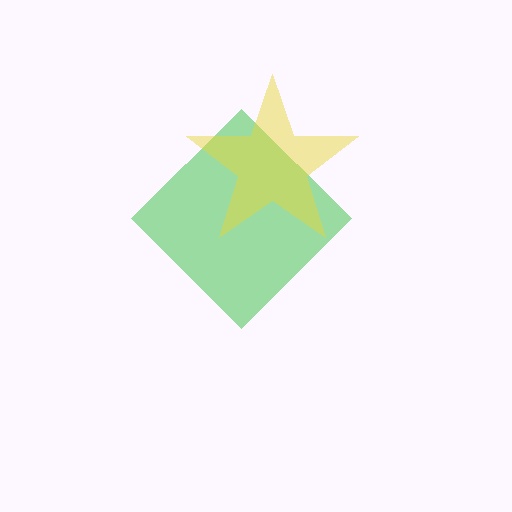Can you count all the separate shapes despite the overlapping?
Yes, there are 2 separate shapes.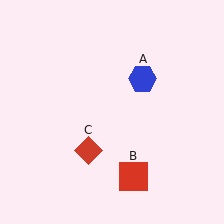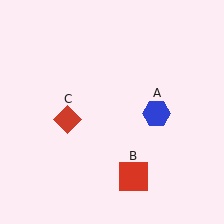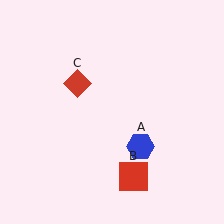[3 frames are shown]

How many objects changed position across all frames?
2 objects changed position: blue hexagon (object A), red diamond (object C).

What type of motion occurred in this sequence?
The blue hexagon (object A), red diamond (object C) rotated clockwise around the center of the scene.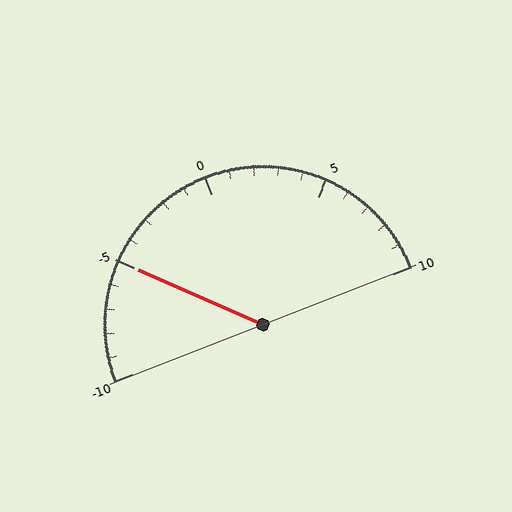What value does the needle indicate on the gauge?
The needle indicates approximately -5.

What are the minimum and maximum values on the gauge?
The gauge ranges from -10 to 10.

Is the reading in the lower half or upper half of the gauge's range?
The reading is in the lower half of the range (-10 to 10).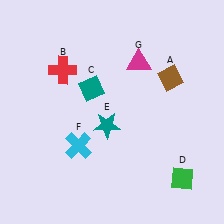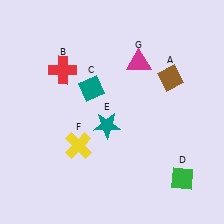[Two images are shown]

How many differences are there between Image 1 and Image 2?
There is 1 difference between the two images.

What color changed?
The cross (F) changed from cyan in Image 1 to yellow in Image 2.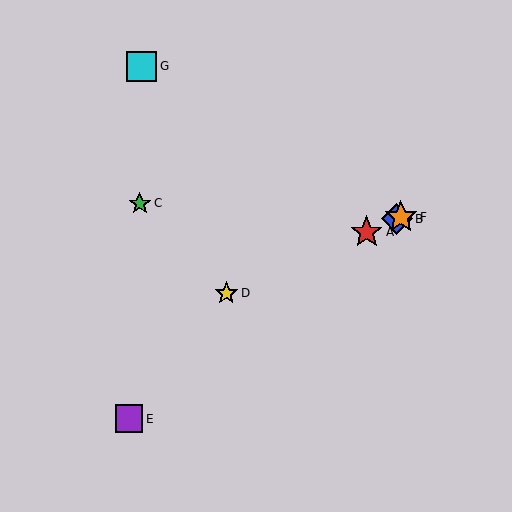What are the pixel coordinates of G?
Object G is at (141, 66).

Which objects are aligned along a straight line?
Objects A, B, D, F are aligned along a straight line.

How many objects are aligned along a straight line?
4 objects (A, B, D, F) are aligned along a straight line.